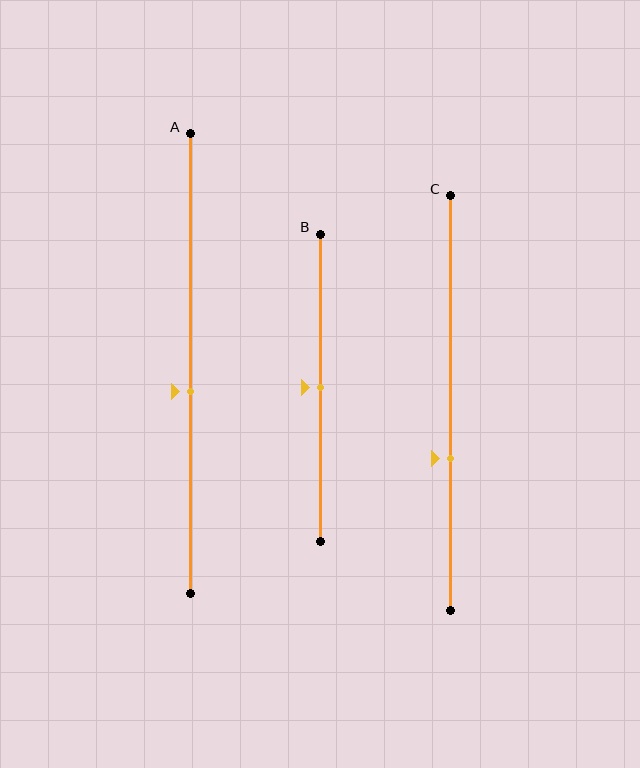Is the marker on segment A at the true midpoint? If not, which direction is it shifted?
No, the marker on segment A is shifted downward by about 6% of the segment length.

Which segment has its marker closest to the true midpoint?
Segment B has its marker closest to the true midpoint.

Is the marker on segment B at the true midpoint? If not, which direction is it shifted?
Yes, the marker on segment B is at the true midpoint.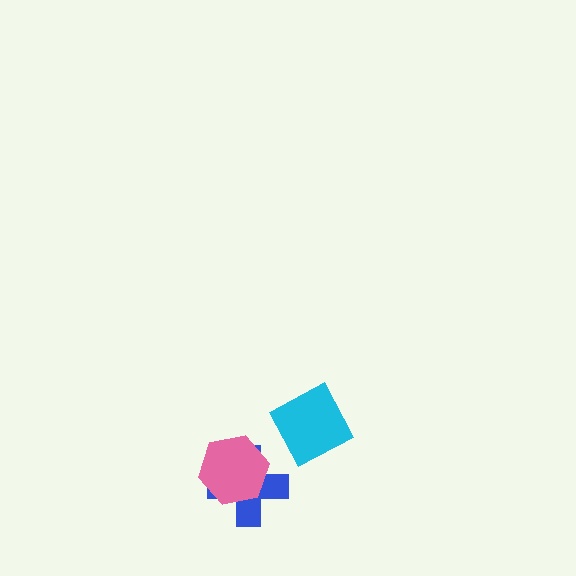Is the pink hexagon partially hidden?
No, no other shape covers it.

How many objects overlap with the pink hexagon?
1 object overlaps with the pink hexagon.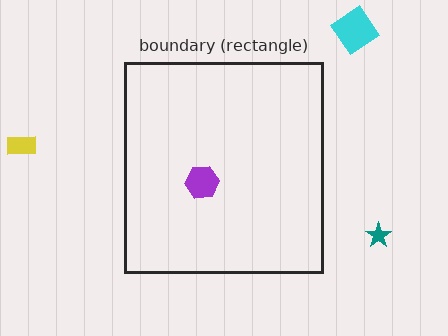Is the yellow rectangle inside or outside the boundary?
Outside.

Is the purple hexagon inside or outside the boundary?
Inside.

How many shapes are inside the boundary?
1 inside, 3 outside.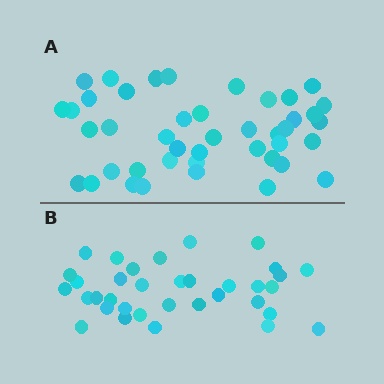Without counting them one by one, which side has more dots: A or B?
Region A (the top region) has more dots.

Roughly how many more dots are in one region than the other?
Region A has roughly 8 or so more dots than region B.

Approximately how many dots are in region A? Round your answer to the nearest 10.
About 40 dots. (The exact count is 43, which rounds to 40.)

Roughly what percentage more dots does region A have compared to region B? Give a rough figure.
About 25% more.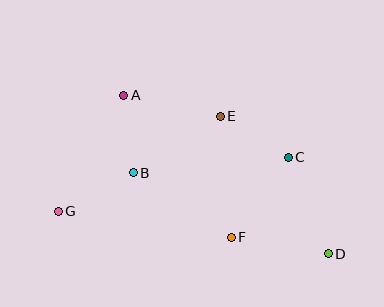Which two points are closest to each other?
Points A and B are closest to each other.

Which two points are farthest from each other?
Points D and G are farthest from each other.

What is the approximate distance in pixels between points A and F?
The distance between A and F is approximately 178 pixels.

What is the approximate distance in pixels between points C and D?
The distance between C and D is approximately 105 pixels.